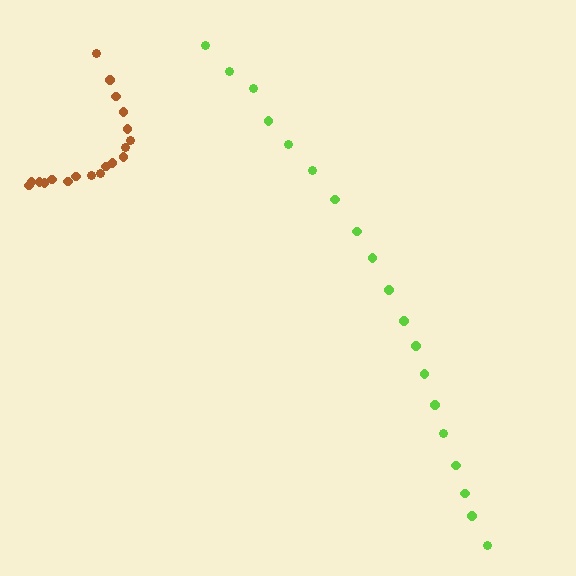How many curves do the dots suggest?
There are 2 distinct paths.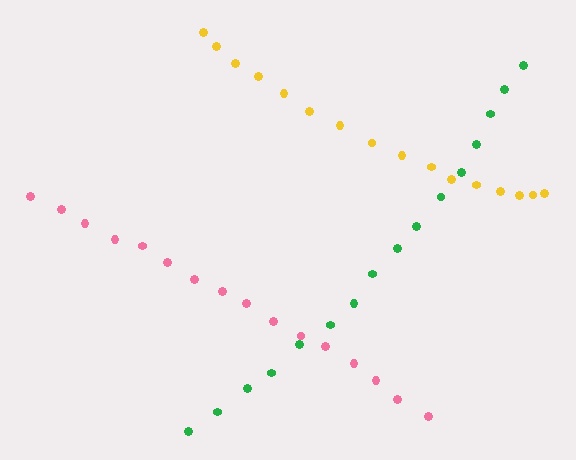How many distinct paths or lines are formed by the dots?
There are 3 distinct paths.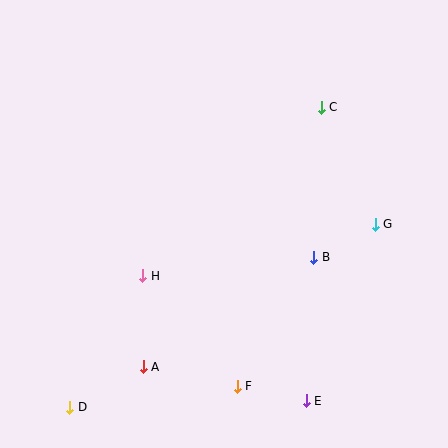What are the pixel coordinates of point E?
Point E is at (306, 401).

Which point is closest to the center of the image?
Point B at (314, 257) is closest to the center.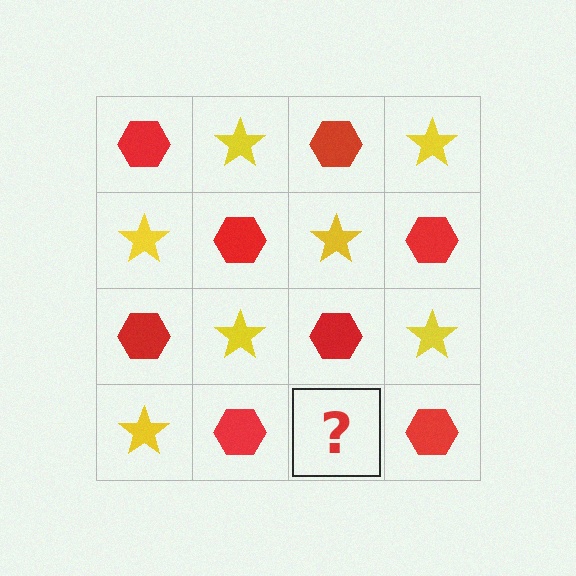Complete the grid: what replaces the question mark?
The question mark should be replaced with a yellow star.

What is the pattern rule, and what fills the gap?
The rule is that it alternates red hexagon and yellow star in a checkerboard pattern. The gap should be filled with a yellow star.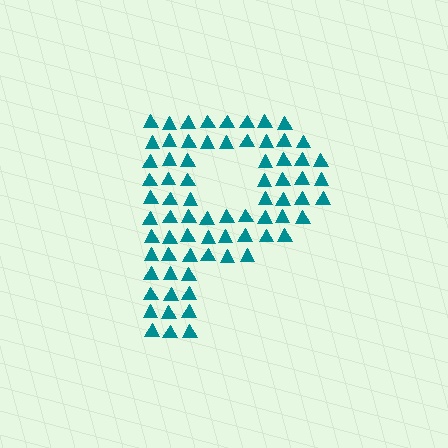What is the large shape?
The large shape is the letter P.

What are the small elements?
The small elements are triangles.